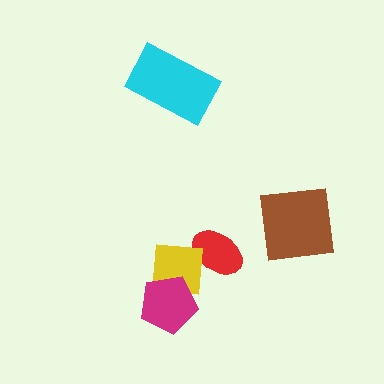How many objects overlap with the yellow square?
2 objects overlap with the yellow square.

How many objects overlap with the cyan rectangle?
0 objects overlap with the cyan rectangle.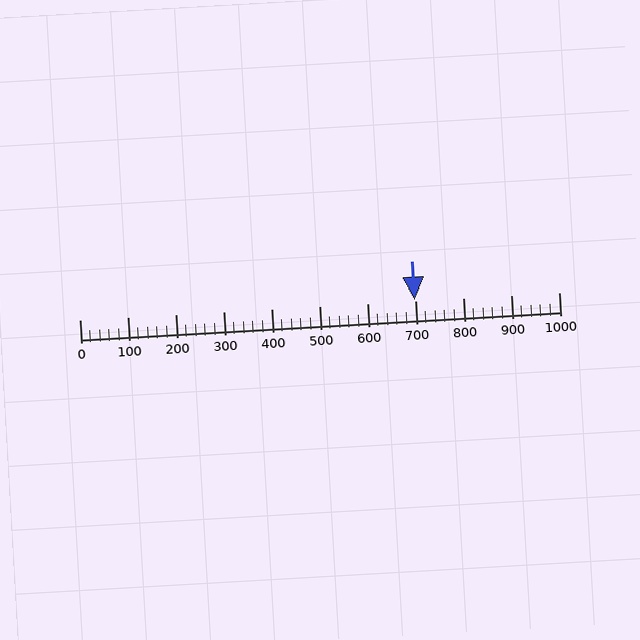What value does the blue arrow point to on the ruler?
The blue arrow points to approximately 700.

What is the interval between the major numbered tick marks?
The major tick marks are spaced 100 units apart.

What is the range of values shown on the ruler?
The ruler shows values from 0 to 1000.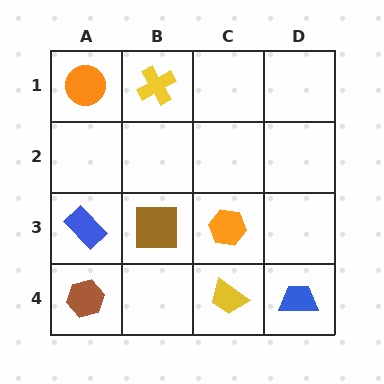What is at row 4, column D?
A blue trapezoid.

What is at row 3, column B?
A brown square.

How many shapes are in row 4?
3 shapes.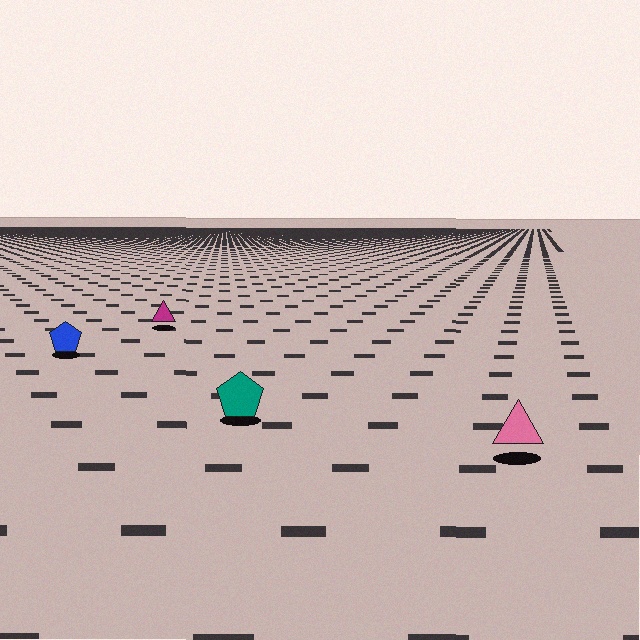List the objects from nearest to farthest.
From nearest to farthest: the pink triangle, the teal pentagon, the blue pentagon, the magenta triangle.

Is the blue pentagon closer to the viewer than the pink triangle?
No. The pink triangle is closer — you can tell from the texture gradient: the ground texture is coarser near it.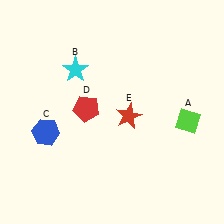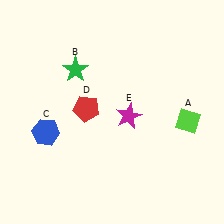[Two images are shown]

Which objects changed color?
B changed from cyan to green. E changed from red to magenta.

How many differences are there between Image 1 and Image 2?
There are 2 differences between the two images.